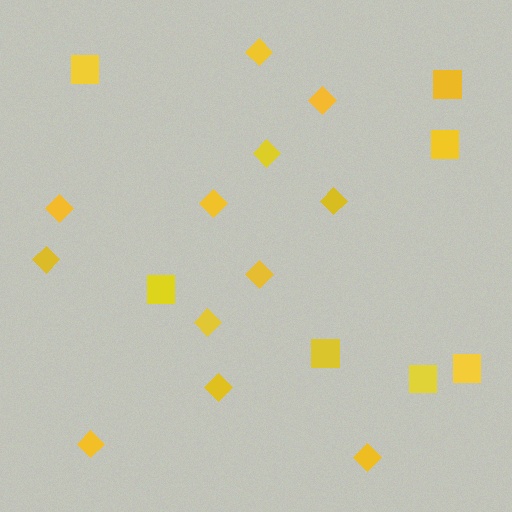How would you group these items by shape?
There are 2 groups: one group of squares (7) and one group of diamonds (12).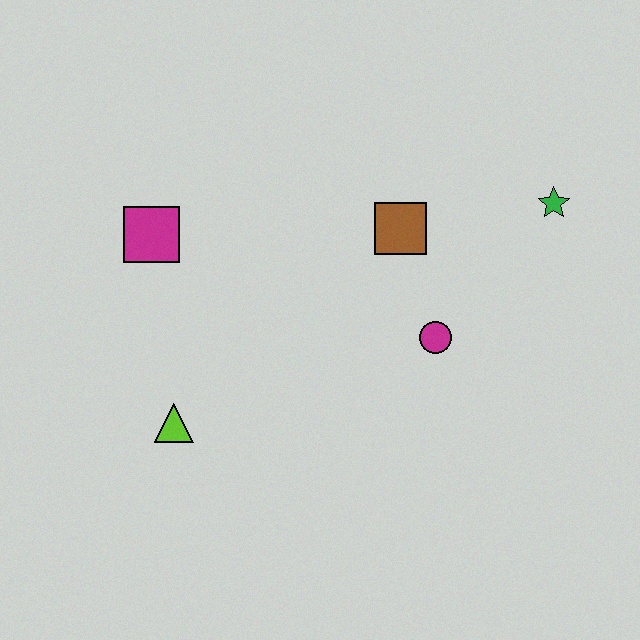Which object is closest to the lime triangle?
The magenta square is closest to the lime triangle.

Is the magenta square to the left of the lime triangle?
Yes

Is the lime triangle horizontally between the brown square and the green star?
No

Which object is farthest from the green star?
The lime triangle is farthest from the green star.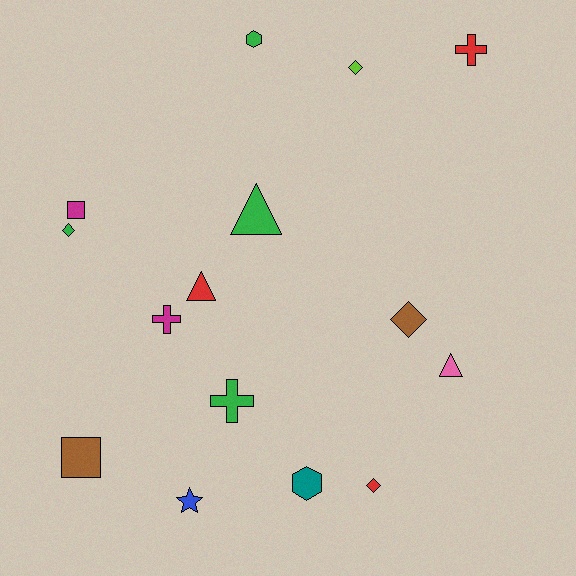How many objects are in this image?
There are 15 objects.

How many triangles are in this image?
There are 3 triangles.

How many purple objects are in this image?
There are no purple objects.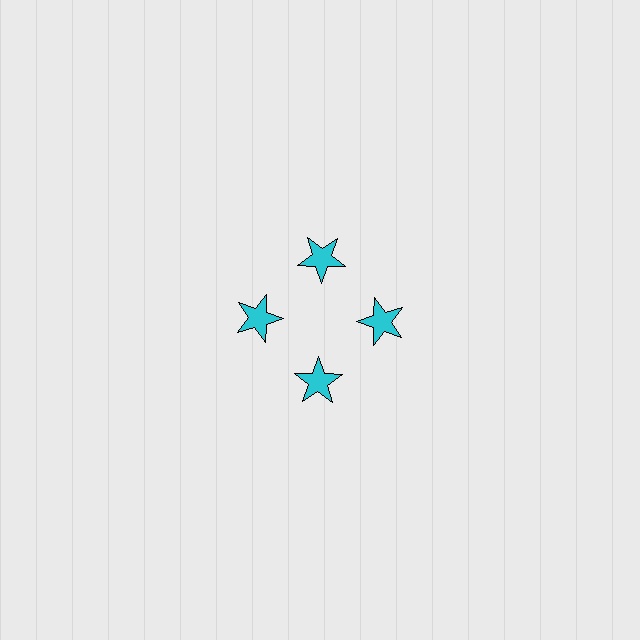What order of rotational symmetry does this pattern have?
This pattern has 4-fold rotational symmetry.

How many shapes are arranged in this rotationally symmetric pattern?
There are 4 shapes, arranged in 4 groups of 1.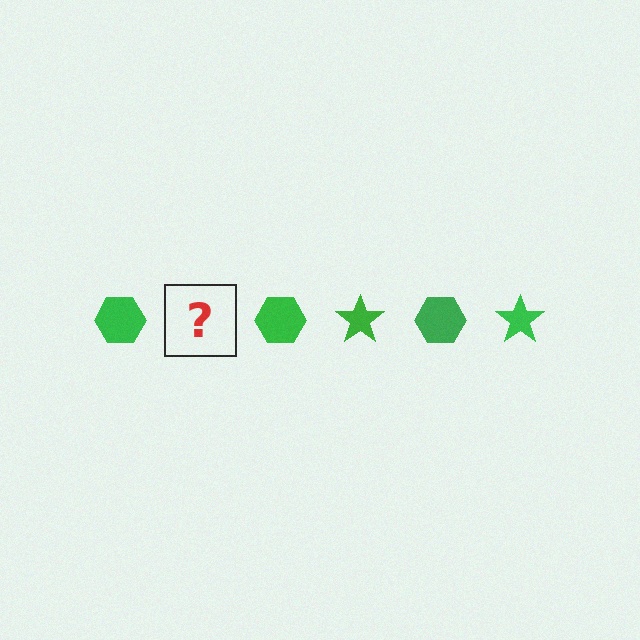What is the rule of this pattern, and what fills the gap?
The rule is that the pattern cycles through hexagon, star shapes in green. The gap should be filled with a green star.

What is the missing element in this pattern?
The missing element is a green star.